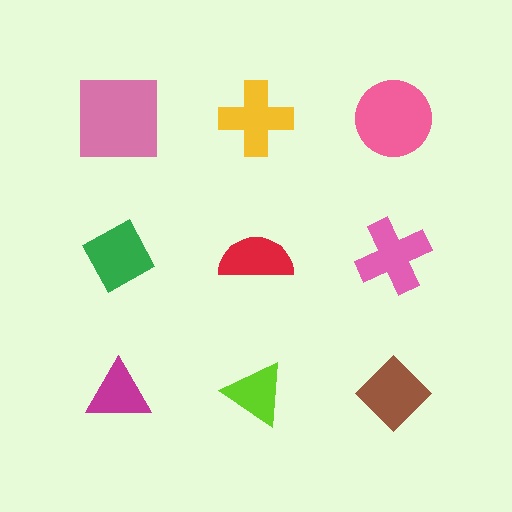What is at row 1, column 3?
A pink circle.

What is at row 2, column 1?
A green diamond.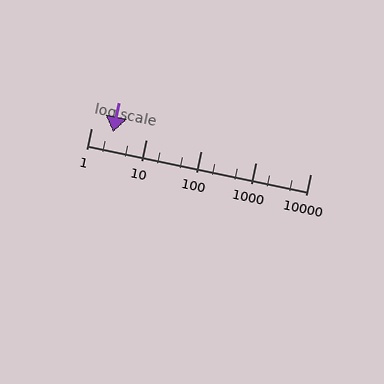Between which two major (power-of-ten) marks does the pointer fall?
The pointer is between 1 and 10.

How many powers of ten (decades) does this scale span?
The scale spans 4 decades, from 1 to 10000.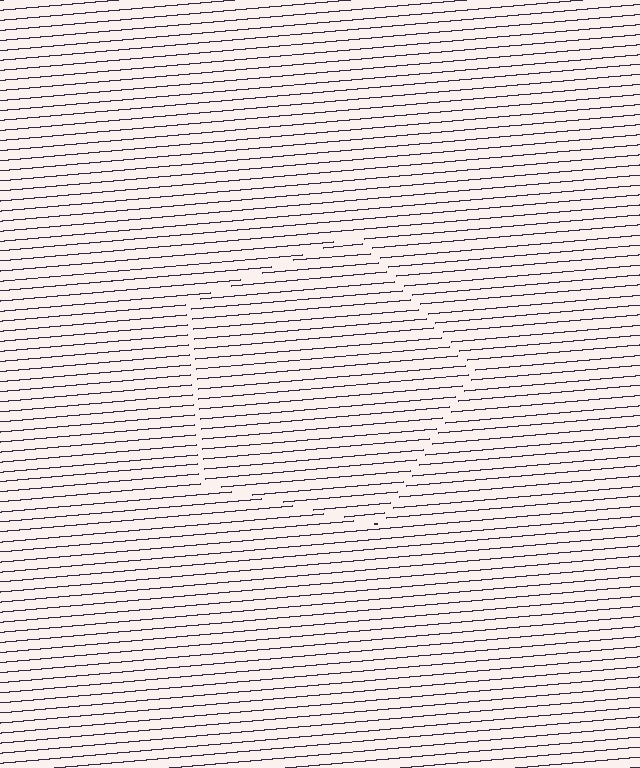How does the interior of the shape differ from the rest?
The interior of the shape contains the same grating, shifted by half a period — the contour is defined by the phase discontinuity where line-ends from the inner and outer gratings abut.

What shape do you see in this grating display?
An illusory pentagon. The interior of the shape contains the same grating, shifted by half a period — the contour is defined by the phase discontinuity where line-ends from the inner and outer gratings abut.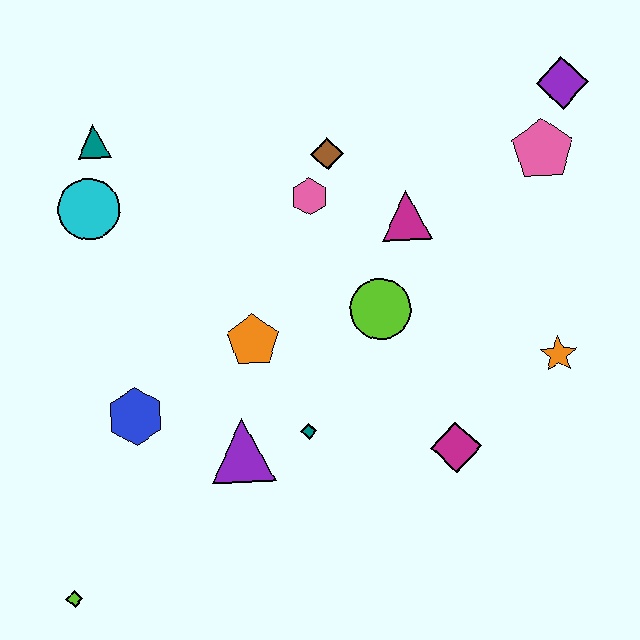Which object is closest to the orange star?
The magenta diamond is closest to the orange star.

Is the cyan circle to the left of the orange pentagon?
Yes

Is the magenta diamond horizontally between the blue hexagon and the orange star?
Yes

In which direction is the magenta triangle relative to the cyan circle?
The magenta triangle is to the right of the cyan circle.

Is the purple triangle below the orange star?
Yes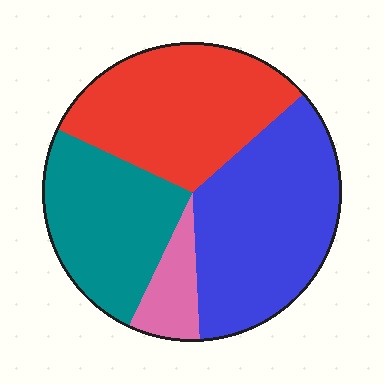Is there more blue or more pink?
Blue.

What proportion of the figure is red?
Red takes up between a quarter and a half of the figure.